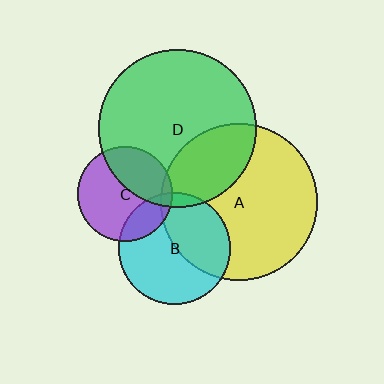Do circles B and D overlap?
Yes.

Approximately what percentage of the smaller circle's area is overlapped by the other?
Approximately 5%.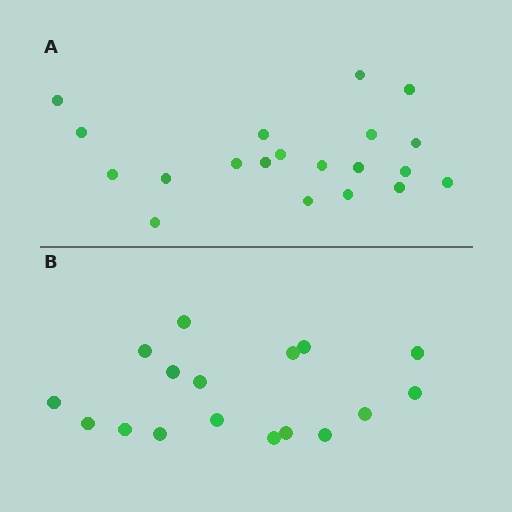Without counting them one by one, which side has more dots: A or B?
Region A (the top region) has more dots.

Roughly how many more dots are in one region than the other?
Region A has just a few more — roughly 2 or 3 more dots than region B.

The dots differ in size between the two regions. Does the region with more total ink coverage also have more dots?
No. Region B has more total ink coverage because its dots are larger, but region A actually contains more individual dots. Total area can be misleading — the number of items is what matters here.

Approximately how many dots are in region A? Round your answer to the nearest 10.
About 20 dots.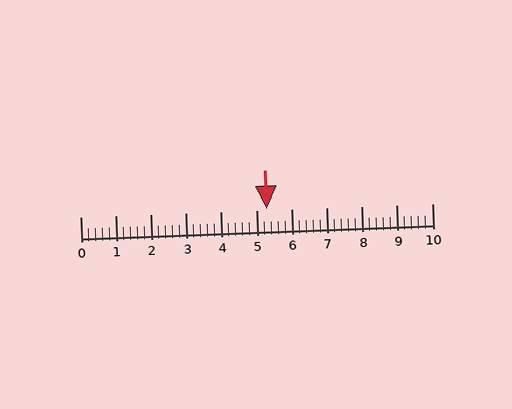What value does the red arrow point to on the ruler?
The red arrow points to approximately 5.3.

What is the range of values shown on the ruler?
The ruler shows values from 0 to 10.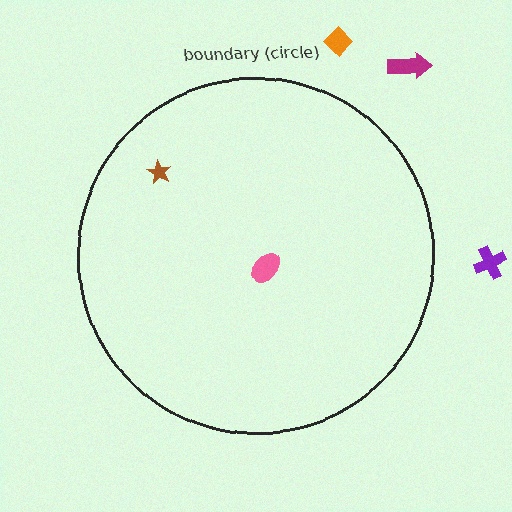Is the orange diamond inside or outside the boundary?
Outside.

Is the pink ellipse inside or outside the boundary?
Inside.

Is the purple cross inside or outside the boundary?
Outside.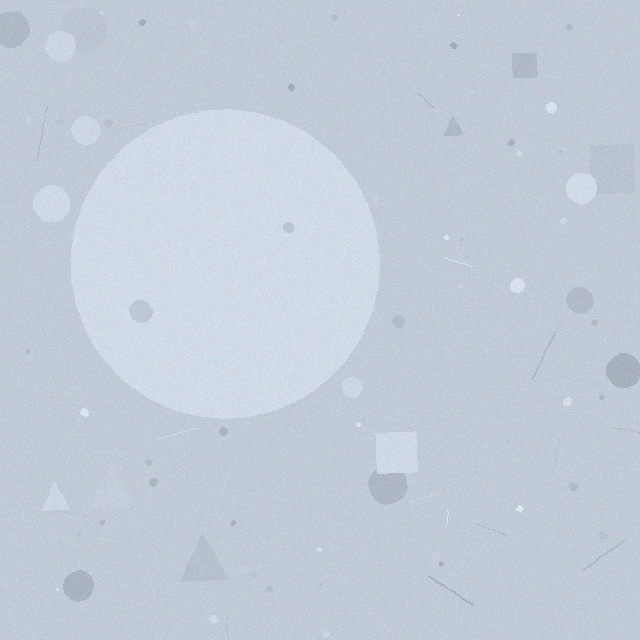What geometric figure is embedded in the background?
A circle is embedded in the background.